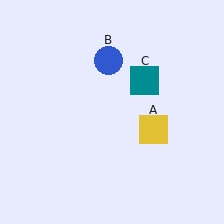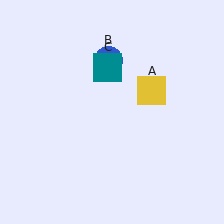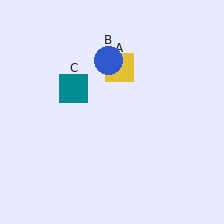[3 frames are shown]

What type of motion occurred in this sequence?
The yellow square (object A), teal square (object C) rotated counterclockwise around the center of the scene.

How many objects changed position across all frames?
2 objects changed position: yellow square (object A), teal square (object C).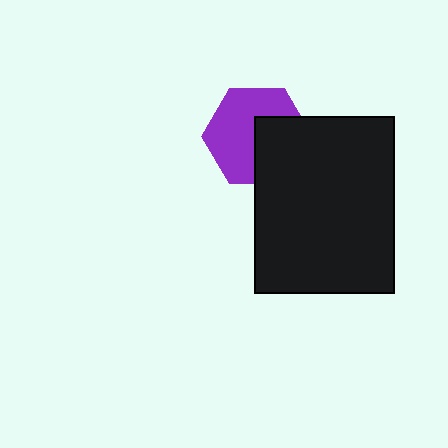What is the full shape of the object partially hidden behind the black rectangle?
The partially hidden object is a purple hexagon.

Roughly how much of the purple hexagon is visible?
About half of it is visible (roughly 59%).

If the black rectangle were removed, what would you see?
You would see the complete purple hexagon.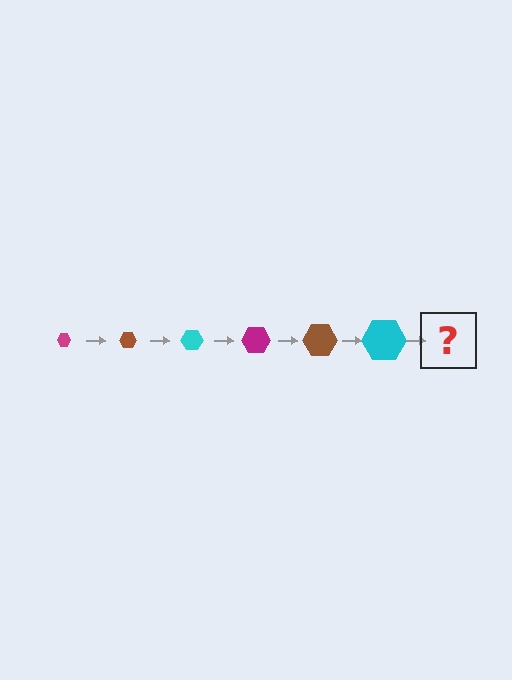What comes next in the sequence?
The next element should be a magenta hexagon, larger than the previous one.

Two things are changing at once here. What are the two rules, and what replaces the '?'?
The two rules are that the hexagon grows larger each step and the color cycles through magenta, brown, and cyan. The '?' should be a magenta hexagon, larger than the previous one.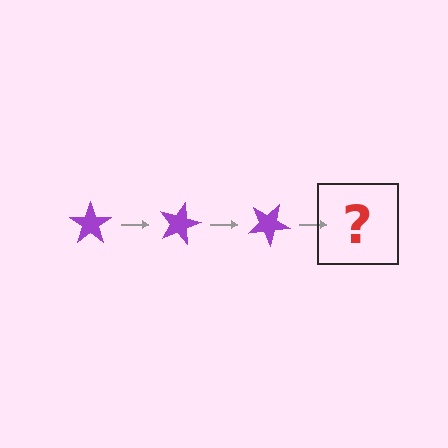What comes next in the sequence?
The next element should be a purple star rotated 45 degrees.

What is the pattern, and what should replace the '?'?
The pattern is that the star rotates 15 degrees each step. The '?' should be a purple star rotated 45 degrees.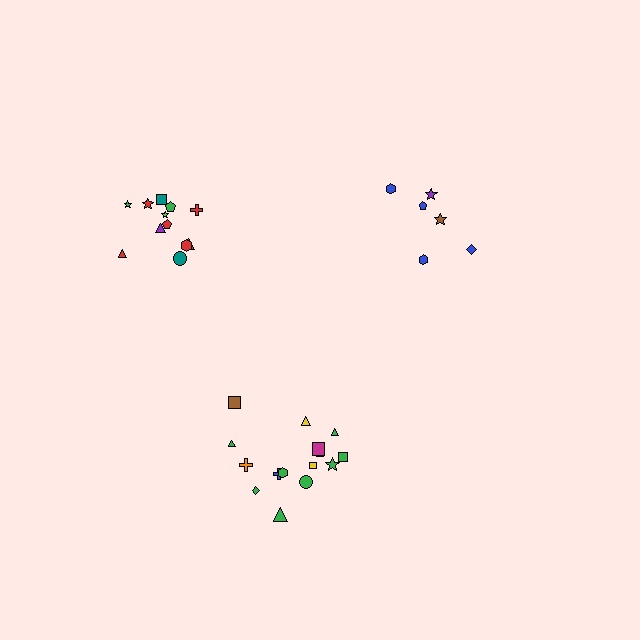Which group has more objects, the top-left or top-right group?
The top-left group.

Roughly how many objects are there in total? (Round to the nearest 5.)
Roughly 35 objects in total.